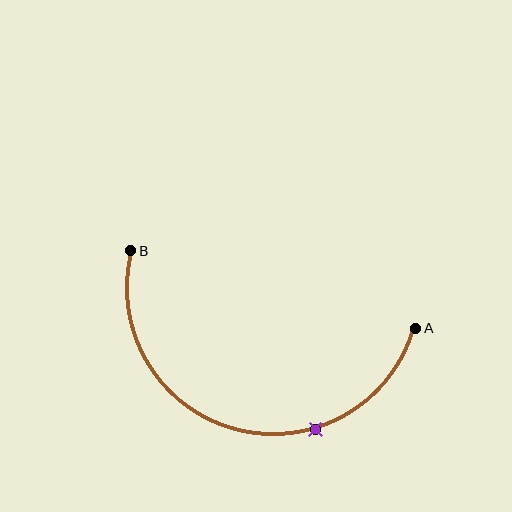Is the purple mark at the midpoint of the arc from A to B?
No. The purple mark lies on the arc but is closer to endpoint A. The arc midpoint would be at the point on the curve equidistant along the arc from both A and B.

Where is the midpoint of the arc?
The arc midpoint is the point on the curve farthest from the straight line joining A and B. It sits below that line.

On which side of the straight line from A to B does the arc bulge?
The arc bulges below the straight line connecting A and B.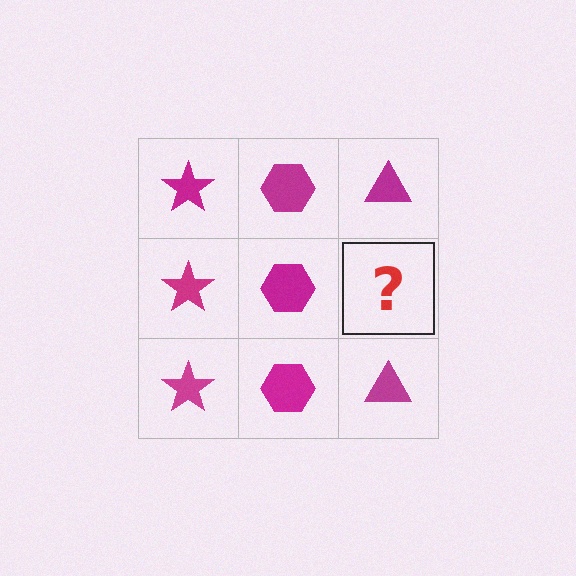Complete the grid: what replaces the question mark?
The question mark should be replaced with a magenta triangle.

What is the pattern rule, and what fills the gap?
The rule is that each column has a consistent shape. The gap should be filled with a magenta triangle.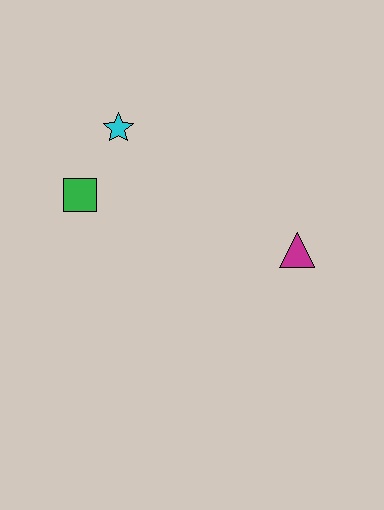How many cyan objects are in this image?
There is 1 cyan object.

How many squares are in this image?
There is 1 square.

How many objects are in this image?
There are 3 objects.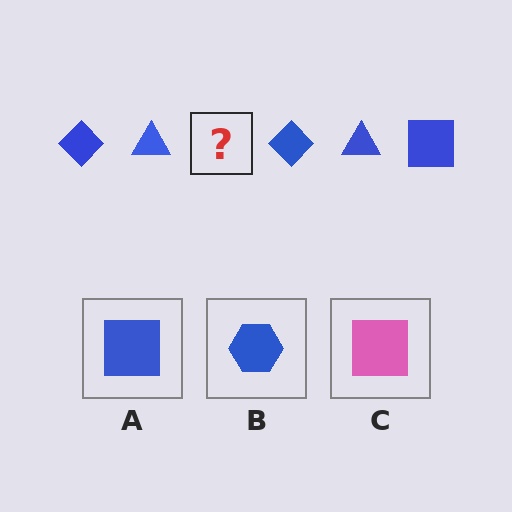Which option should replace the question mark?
Option A.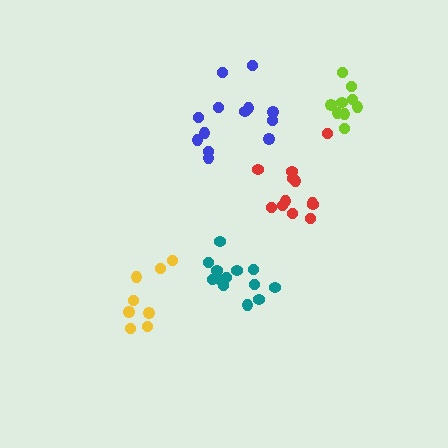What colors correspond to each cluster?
The clusters are colored: red, yellow, teal, blue, lime.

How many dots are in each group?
Group 1: 12 dots, Group 2: 8 dots, Group 3: 13 dots, Group 4: 13 dots, Group 5: 9 dots (55 total).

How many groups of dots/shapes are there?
There are 5 groups.